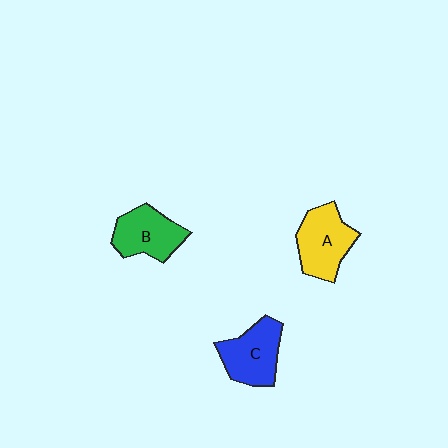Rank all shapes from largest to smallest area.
From largest to smallest: A (yellow), C (blue), B (green).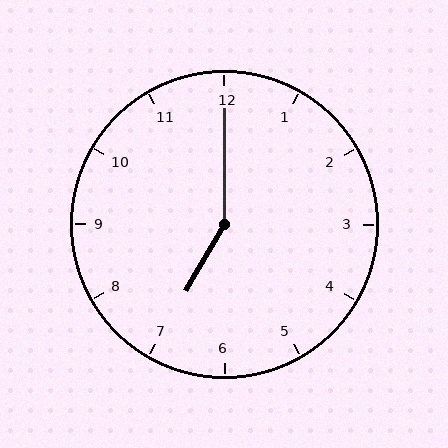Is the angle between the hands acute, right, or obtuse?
It is obtuse.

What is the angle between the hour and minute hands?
Approximately 150 degrees.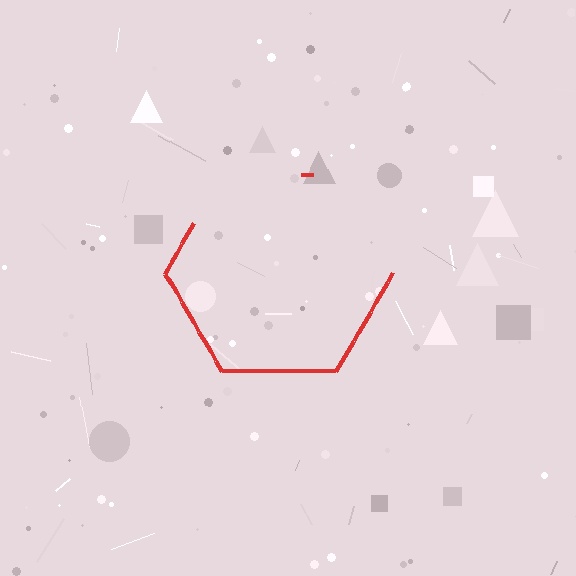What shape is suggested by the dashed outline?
The dashed outline suggests a hexagon.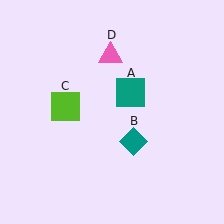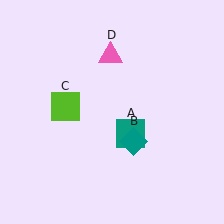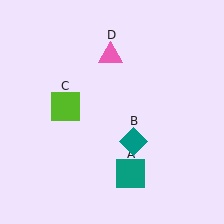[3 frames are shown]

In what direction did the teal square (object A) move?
The teal square (object A) moved down.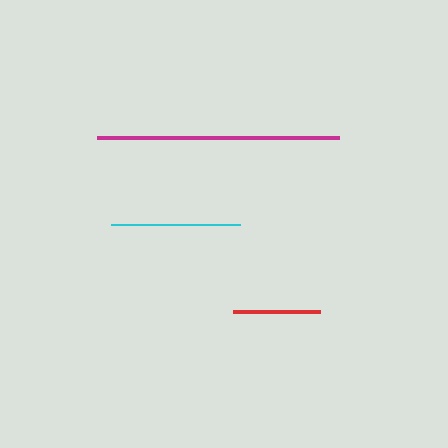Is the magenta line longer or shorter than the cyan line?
The magenta line is longer than the cyan line.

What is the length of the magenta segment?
The magenta segment is approximately 241 pixels long.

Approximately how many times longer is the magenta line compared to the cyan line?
The magenta line is approximately 1.9 times the length of the cyan line.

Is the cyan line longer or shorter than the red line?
The cyan line is longer than the red line.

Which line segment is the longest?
The magenta line is the longest at approximately 241 pixels.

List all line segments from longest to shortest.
From longest to shortest: magenta, cyan, red.